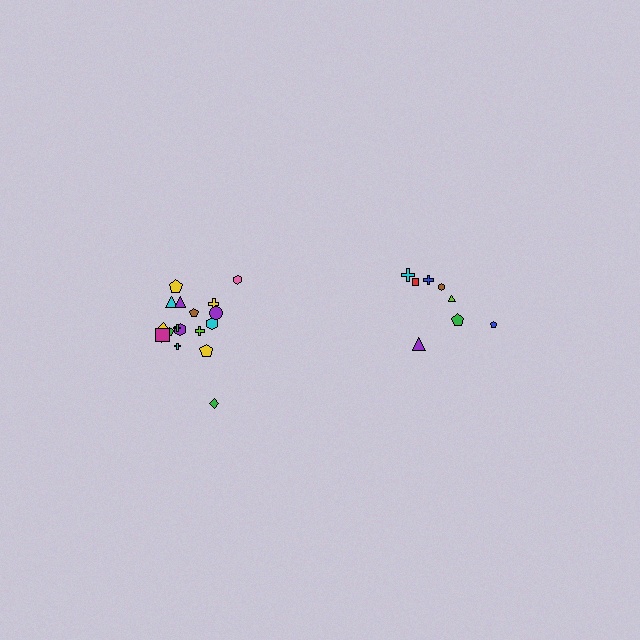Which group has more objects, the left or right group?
The left group.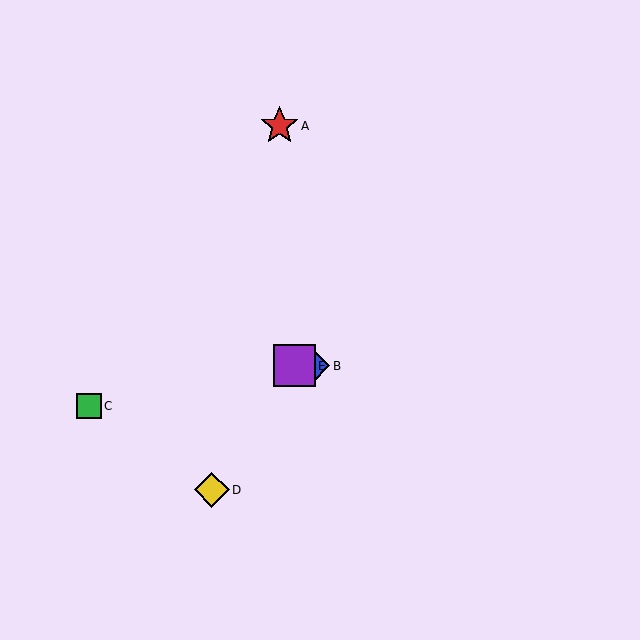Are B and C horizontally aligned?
No, B is at y≈366 and C is at y≈406.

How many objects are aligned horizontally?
2 objects (B, E) are aligned horizontally.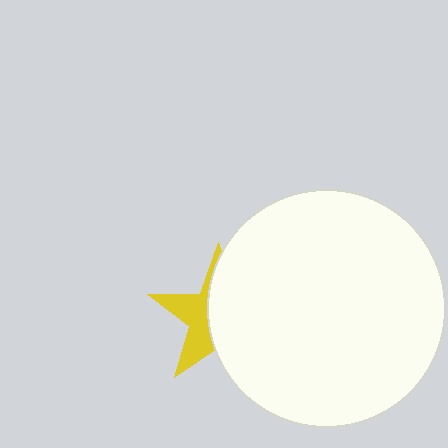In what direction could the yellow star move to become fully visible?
The yellow star could move left. That would shift it out from behind the white circle entirely.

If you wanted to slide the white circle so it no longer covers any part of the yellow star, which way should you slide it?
Slide it right — that is the most direct way to separate the two shapes.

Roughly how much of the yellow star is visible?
A small part of it is visible (roughly 40%).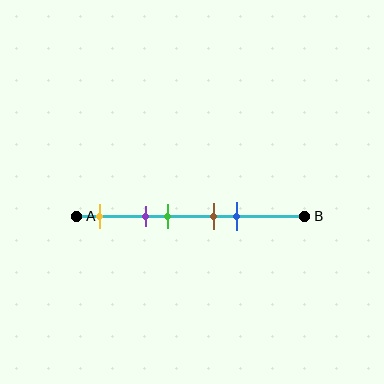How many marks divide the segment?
There are 5 marks dividing the segment.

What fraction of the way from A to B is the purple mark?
The purple mark is approximately 30% (0.3) of the way from A to B.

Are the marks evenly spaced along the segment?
No, the marks are not evenly spaced.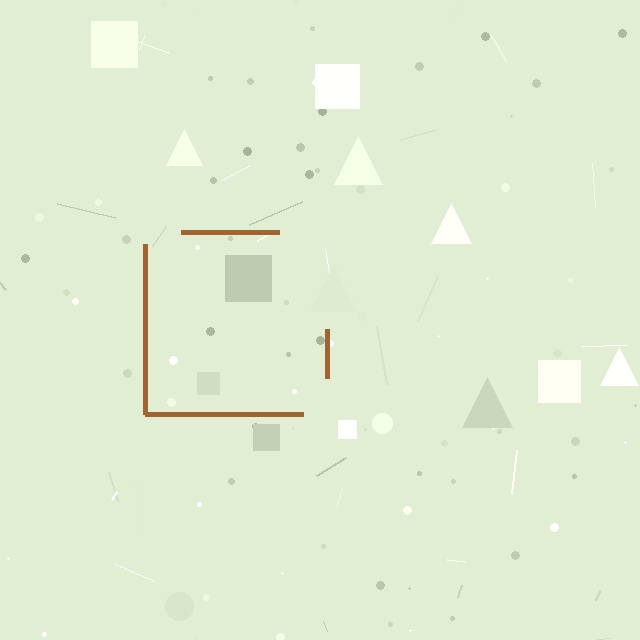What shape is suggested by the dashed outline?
The dashed outline suggests a square.